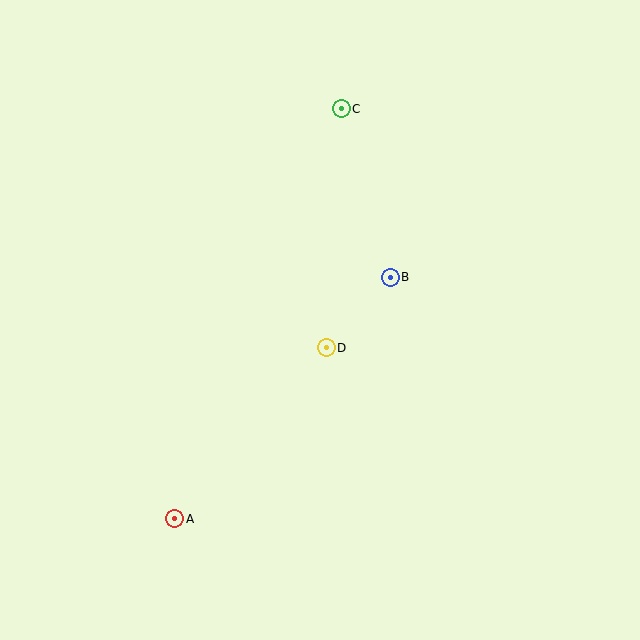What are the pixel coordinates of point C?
Point C is at (341, 109).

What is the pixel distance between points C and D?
The distance between C and D is 239 pixels.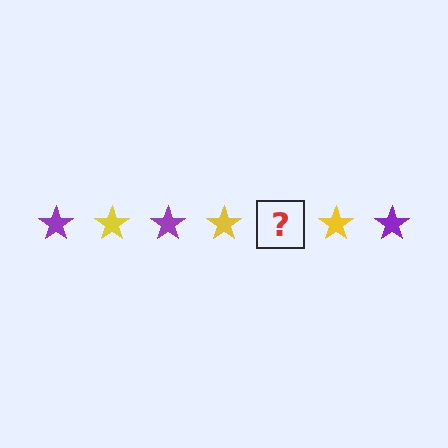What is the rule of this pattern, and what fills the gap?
The rule is that the pattern cycles through purple, yellow stars. The gap should be filled with a purple star.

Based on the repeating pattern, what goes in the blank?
The blank should be a purple star.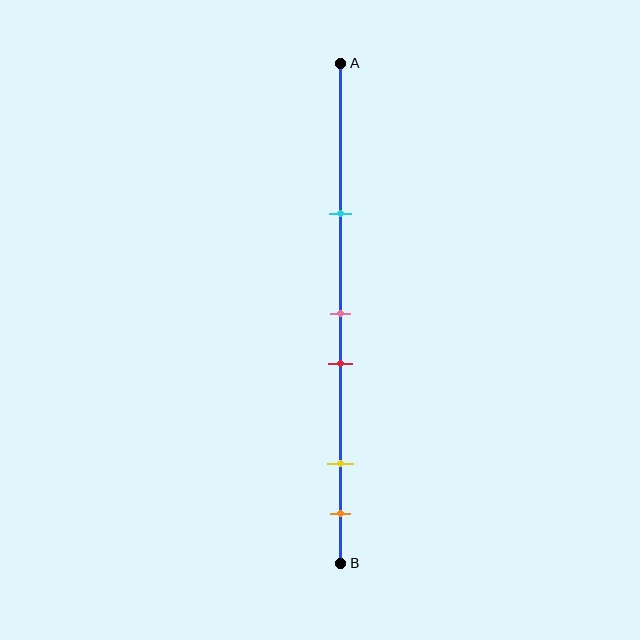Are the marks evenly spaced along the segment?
No, the marks are not evenly spaced.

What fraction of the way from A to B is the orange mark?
The orange mark is approximately 90% (0.9) of the way from A to B.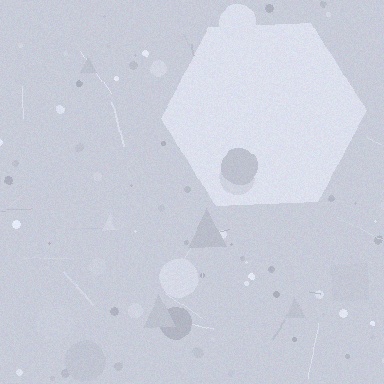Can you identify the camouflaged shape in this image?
The camouflaged shape is a hexagon.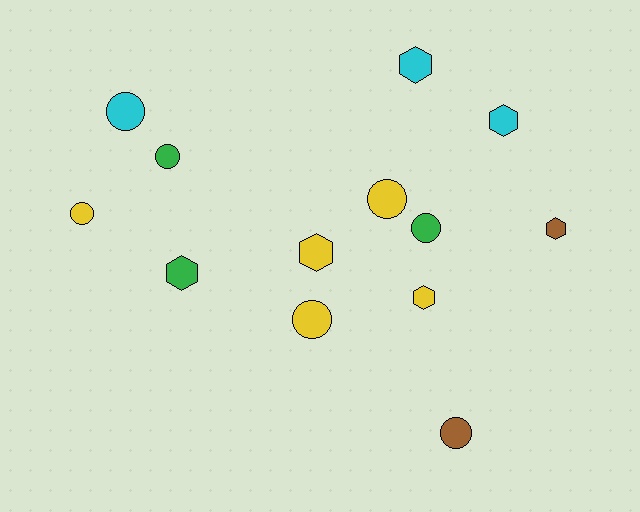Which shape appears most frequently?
Circle, with 7 objects.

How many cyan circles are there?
There is 1 cyan circle.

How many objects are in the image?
There are 13 objects.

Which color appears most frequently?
Yellow, with 5 objects.